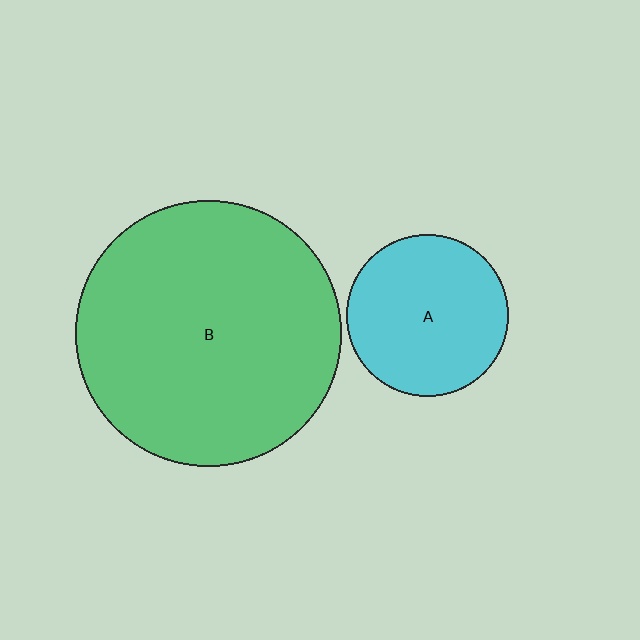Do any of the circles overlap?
No, none of the circles overlap.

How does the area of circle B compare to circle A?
Approximately 2.7 times.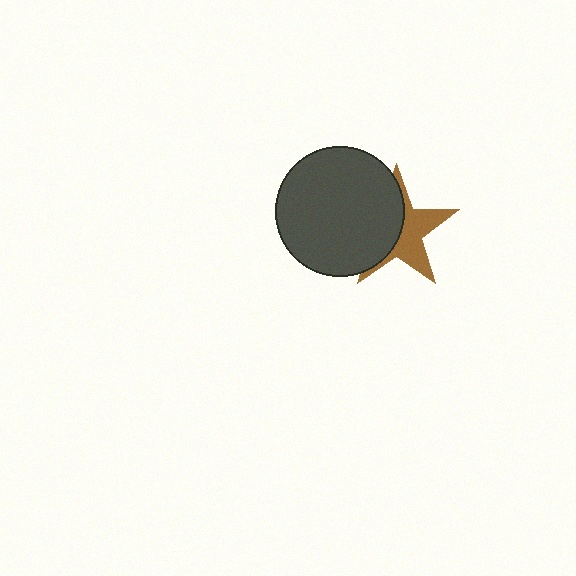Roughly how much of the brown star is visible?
About half of it is visible (roughly 48%).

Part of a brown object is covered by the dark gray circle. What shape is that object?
It is a star.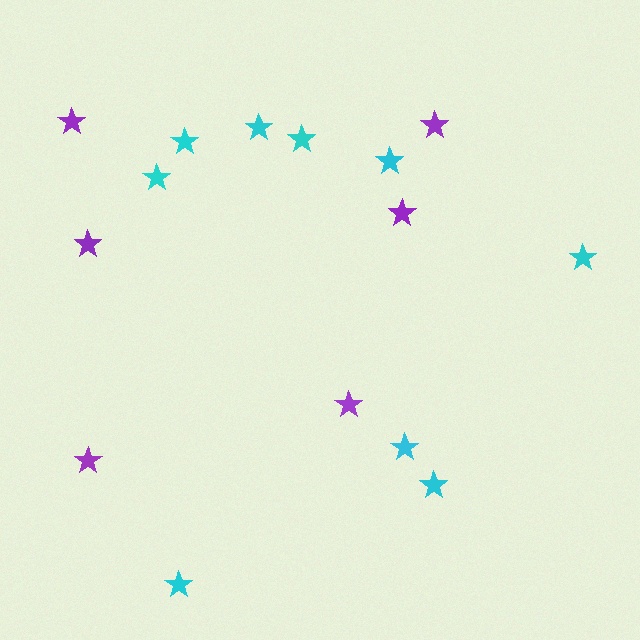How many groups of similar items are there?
There are 2 groups: one group of purple stars (6) and one group of cyan stars (9).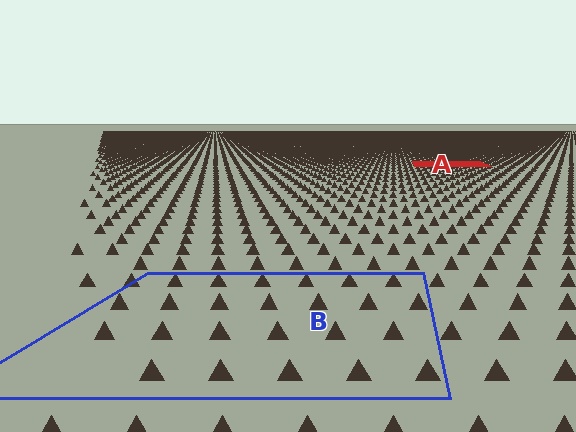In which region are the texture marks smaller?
The texture marks are smaller in region A, because it is farther away.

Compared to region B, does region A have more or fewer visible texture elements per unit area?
Region A has more texture elements per unit area — they are packed more densely because it is farther away.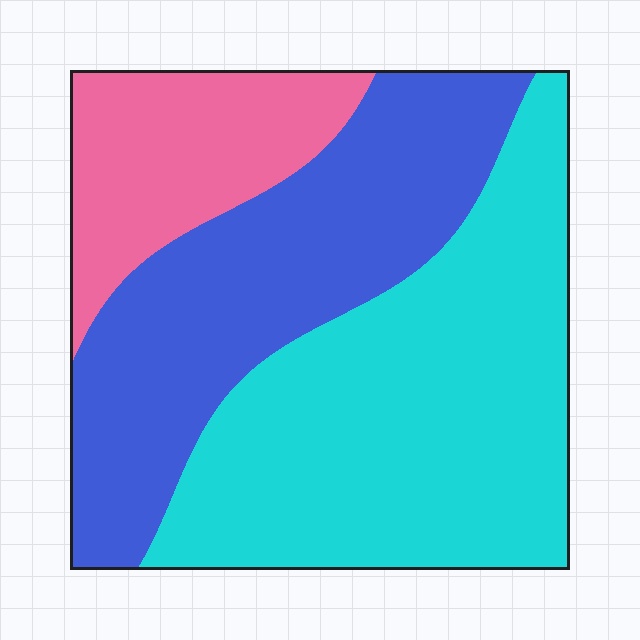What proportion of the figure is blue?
Blue covers 36% of the figure.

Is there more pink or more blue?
Blue.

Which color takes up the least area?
Pink, at roughly 20%.